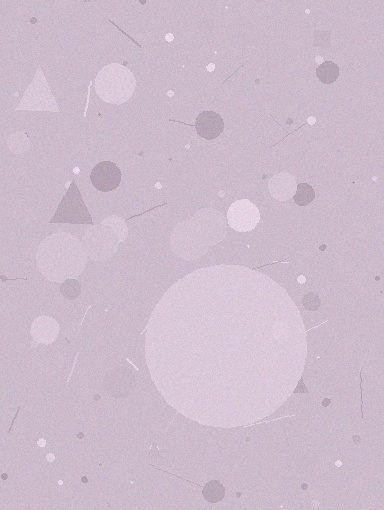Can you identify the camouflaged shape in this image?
The camouflaged shape is a circle.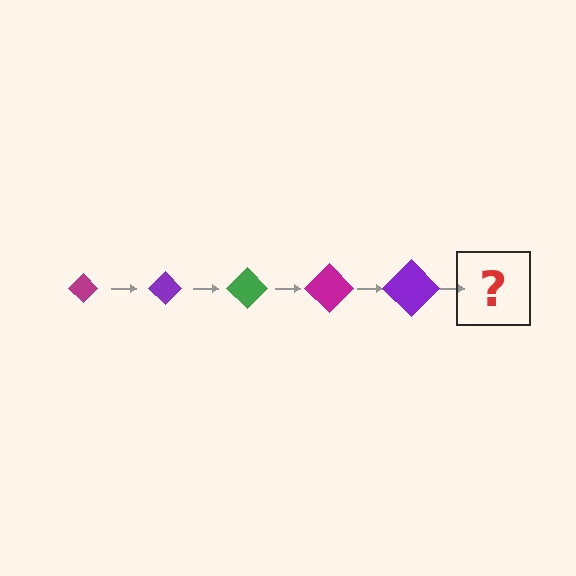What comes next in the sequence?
The next element should be a green diamond, larger than the previous one.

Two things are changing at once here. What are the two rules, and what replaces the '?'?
The two rules are that the diamond grows larger each step and the color cycles through magenta, purple, and green. The '?' should be a green diamond, larger than the previous one.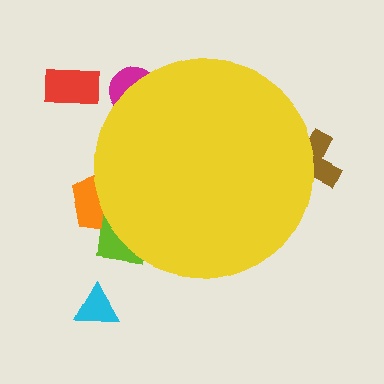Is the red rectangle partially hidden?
No, the red rectangle is fully visible.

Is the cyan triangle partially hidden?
No, the cyan triangle is fully visible.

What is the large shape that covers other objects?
A yellow circle.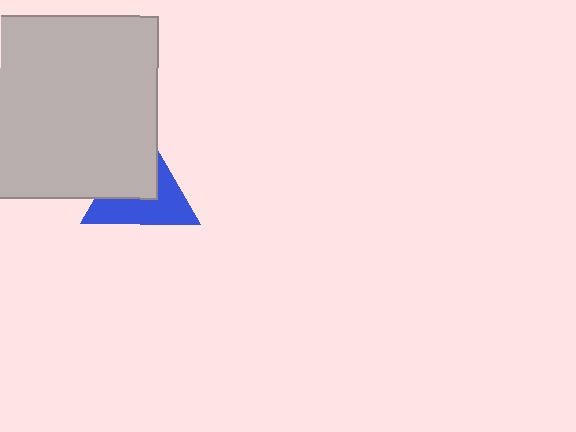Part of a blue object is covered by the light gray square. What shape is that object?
It is a triangle.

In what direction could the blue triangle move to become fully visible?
The blue triangle could move toward the lower-right. That would shift it out from behind the light gray square entirely.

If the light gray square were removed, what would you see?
You would see the complete blue triangle.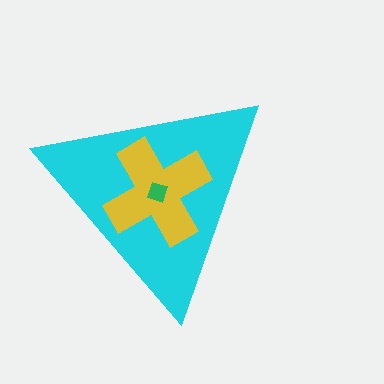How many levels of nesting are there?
3.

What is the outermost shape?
The cyan triangle.